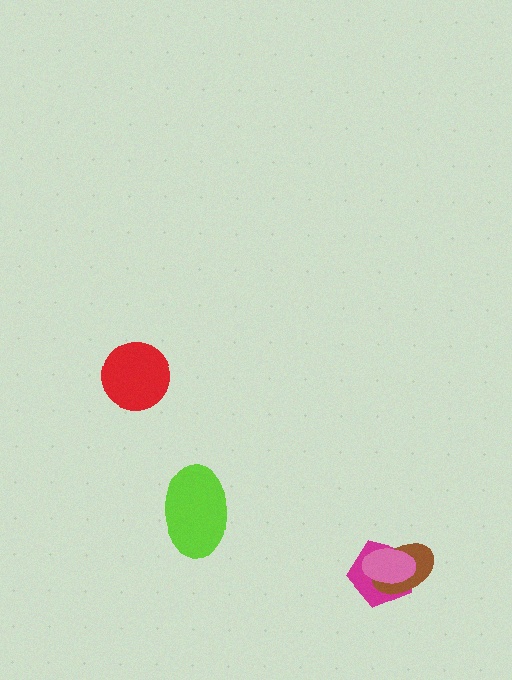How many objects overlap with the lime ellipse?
0 objects overlap with the lime ellipse.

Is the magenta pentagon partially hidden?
Yes, it is partially covered by another shape.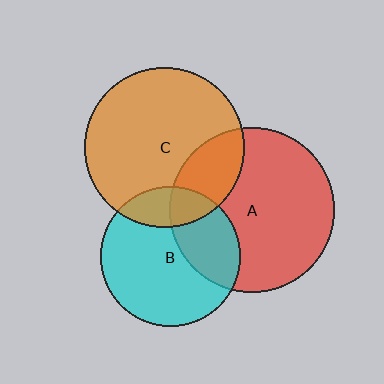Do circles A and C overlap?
Yes.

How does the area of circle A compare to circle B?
Approximately 1.4 times.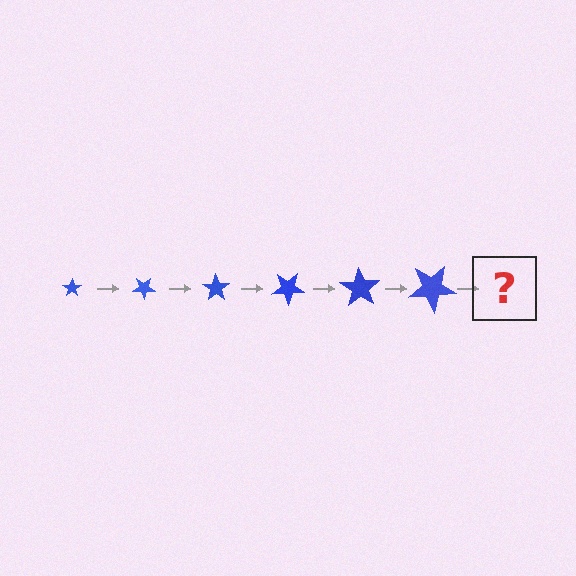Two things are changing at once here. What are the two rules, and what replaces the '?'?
The two rules are that the star grows larger each step and it rotates 35 degrees each step. The '?' should be a star, larger than the previous one and rotated 210 degrees from the start.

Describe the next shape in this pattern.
It should be a star, larger than the previous one and rotated 210 degrees from the start.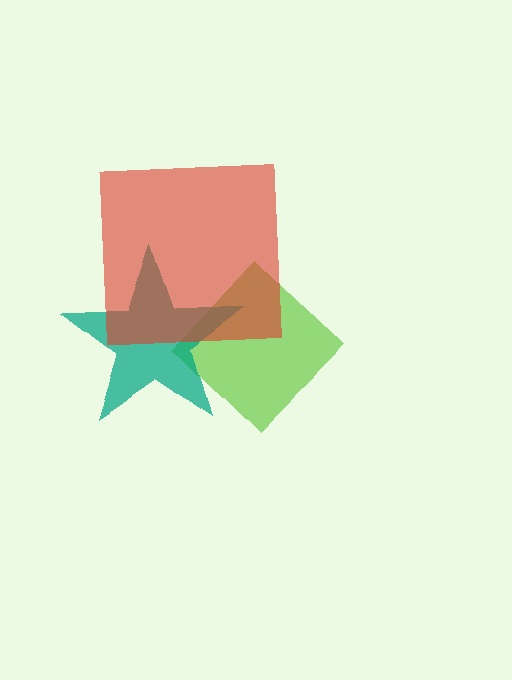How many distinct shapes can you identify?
There are 3 distinct shapes: a lime diamond, a teal star, a red square.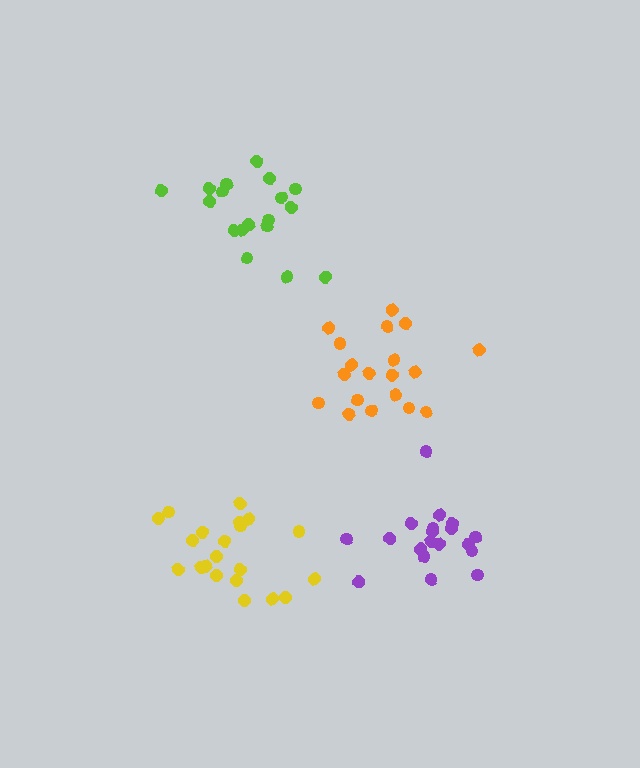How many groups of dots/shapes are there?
There are 4 groups.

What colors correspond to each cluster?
The clusters are colored: yellow, lime, purple, orange.